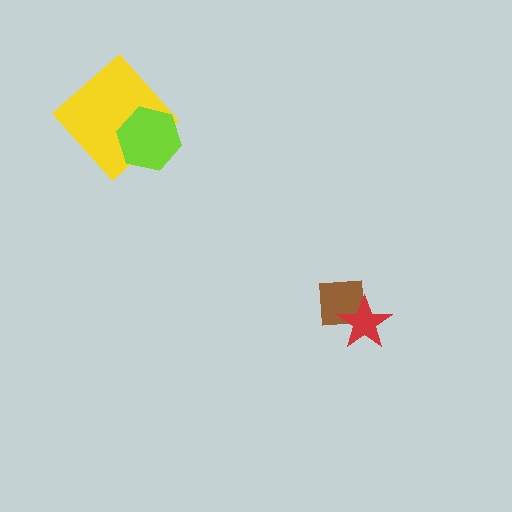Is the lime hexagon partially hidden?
No, no other shape covers it.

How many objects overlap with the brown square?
1 object overlaps with the brown square.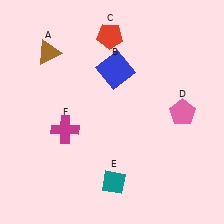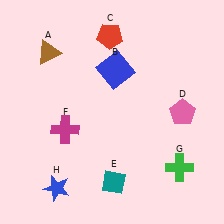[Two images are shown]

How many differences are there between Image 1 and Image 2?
There are 2 differences between the two images.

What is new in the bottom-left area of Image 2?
A blue star (H) was added in the bottom-left area of Image 2.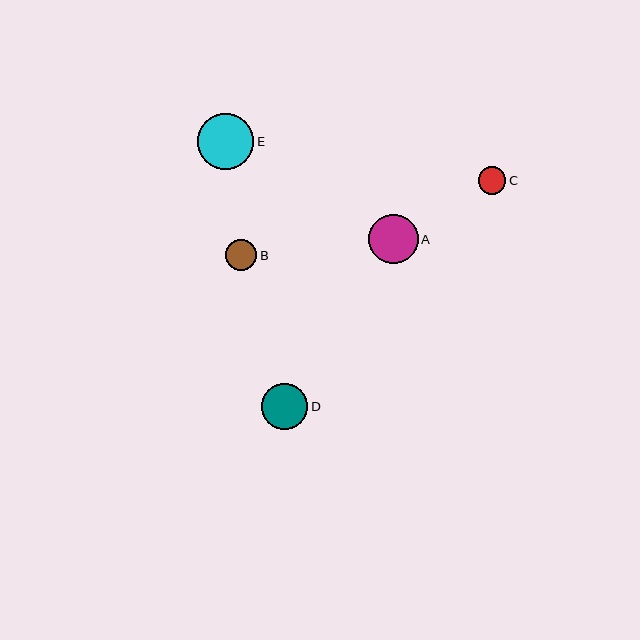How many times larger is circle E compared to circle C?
Circle E is approximately 2.1 times the size of circle C.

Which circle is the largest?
Circle E is the largest with a size of approximately 56 pixels.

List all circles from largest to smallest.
From largest to smallest: E, A, D, B, C.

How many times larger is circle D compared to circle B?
Circle D is approximately 1.5 times the size of circle B.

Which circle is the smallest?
Circle C is the smallest with a size of approximately 27 pixels.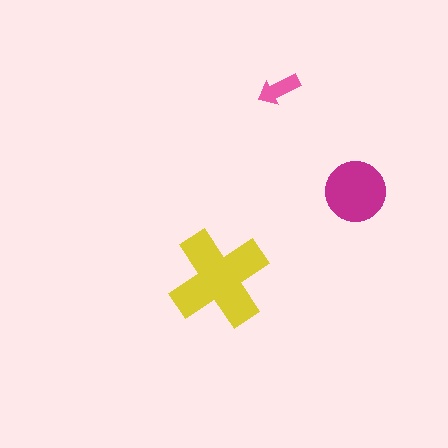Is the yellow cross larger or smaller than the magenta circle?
Larger.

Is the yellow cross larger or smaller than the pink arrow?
Larger.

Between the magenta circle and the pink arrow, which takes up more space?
The magenta circle.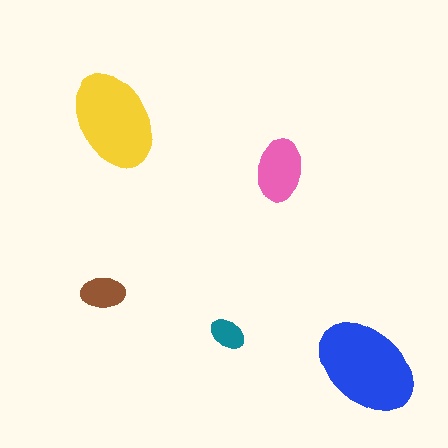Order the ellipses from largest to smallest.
the blue one, the yellow one, the pink one, the brown one, the teal one.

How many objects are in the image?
There are 5 objects in the image.